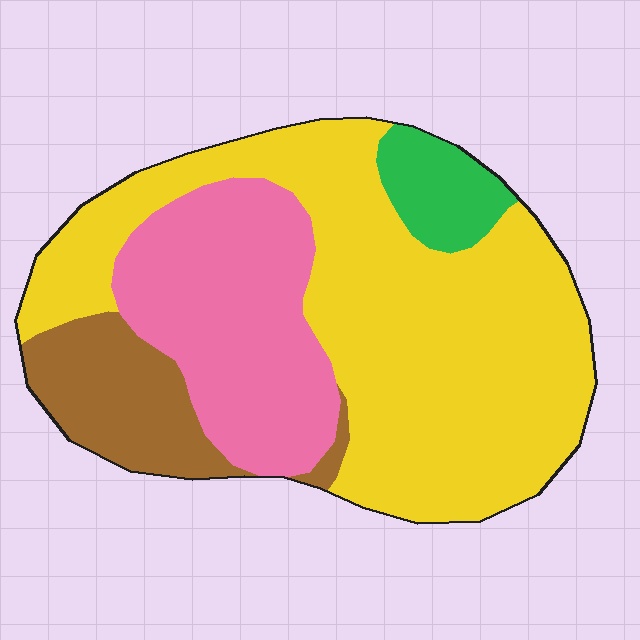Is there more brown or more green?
Brown.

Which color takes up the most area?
Yellow, at roughly 55%.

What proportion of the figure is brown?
Brown covers 13% of the figure.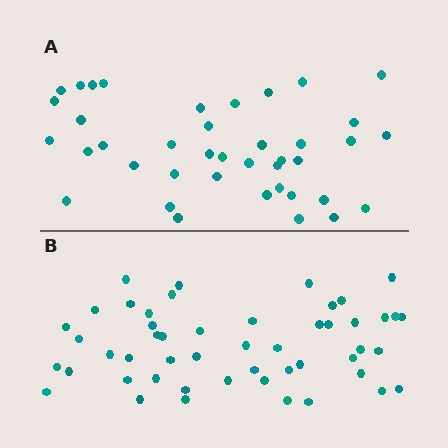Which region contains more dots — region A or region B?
Region B (the bottom region) has more dots.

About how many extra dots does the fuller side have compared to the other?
Region B has roughly 10 or so more dots than region A.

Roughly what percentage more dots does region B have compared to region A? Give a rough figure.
About 25% more.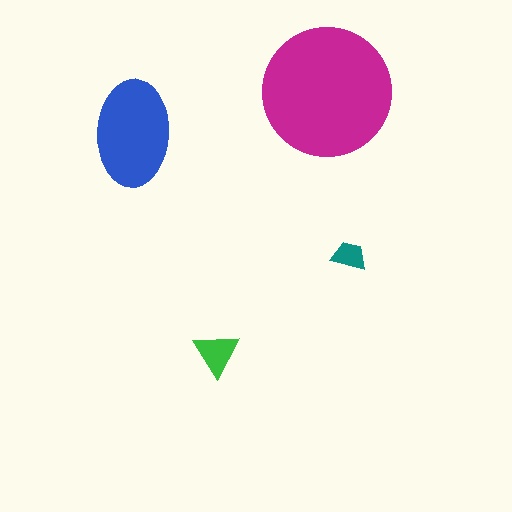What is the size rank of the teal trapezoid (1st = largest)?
4th.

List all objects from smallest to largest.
The teal trapezoid, the green triangle, the blue ellipse, the magenta circle.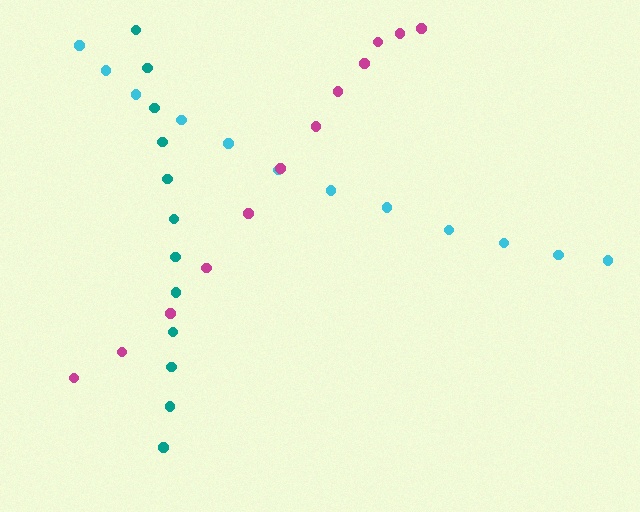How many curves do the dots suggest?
There are 3 distinct paths.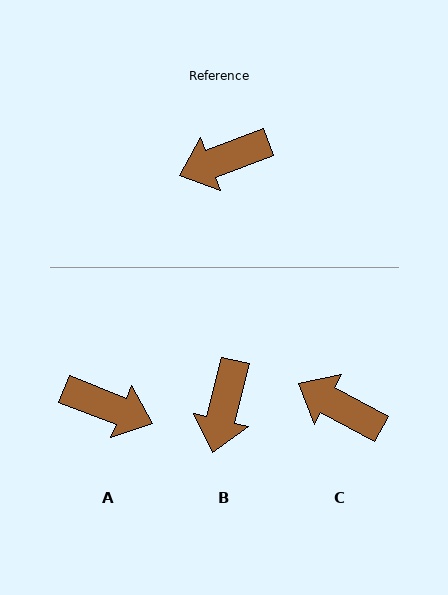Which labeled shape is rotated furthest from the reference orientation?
A, about 138 degrees away.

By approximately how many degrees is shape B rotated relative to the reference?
Approximately 55 degrees counter-clockwise.